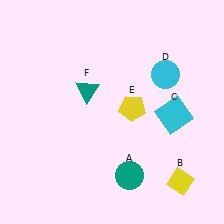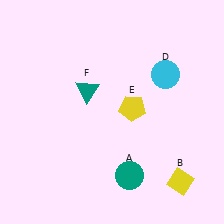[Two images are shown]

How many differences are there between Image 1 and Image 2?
There is 1 difference between the two images.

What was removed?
The cyan square (C) was removed in Image 2.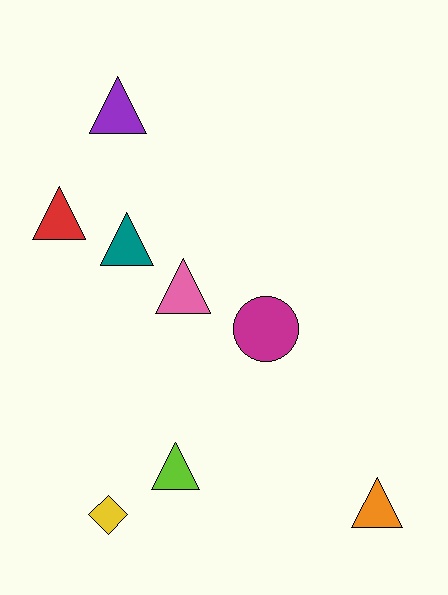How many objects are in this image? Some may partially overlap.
There are 8 objects.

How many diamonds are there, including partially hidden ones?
There is 1 diamond.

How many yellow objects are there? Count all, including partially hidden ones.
There is 1 yellow object.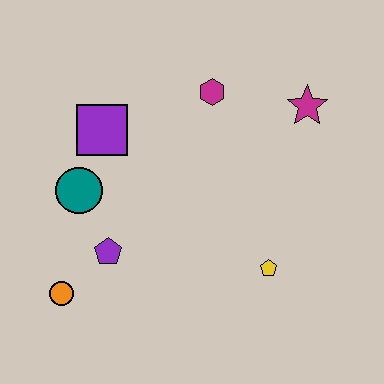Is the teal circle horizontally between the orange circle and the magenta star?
Yes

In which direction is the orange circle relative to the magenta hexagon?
The orange circle is below the magenta hexagon.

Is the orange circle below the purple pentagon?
Yes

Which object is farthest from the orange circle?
The magenta star is farthest from the orange circle.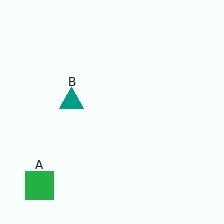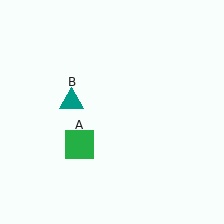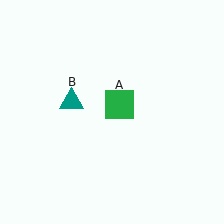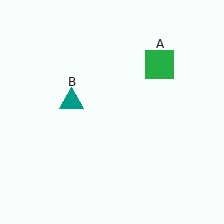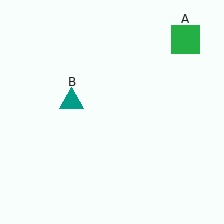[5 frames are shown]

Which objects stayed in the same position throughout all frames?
Teal triangle (object B) remained stationary.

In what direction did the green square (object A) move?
The green square (object A) moved up and to the right.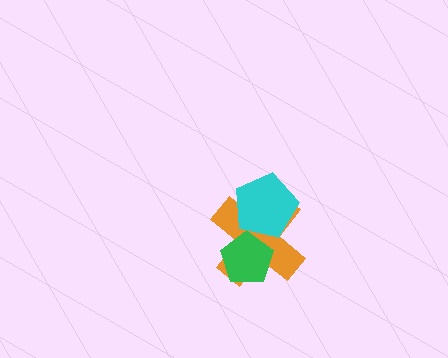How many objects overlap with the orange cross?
2 objects overlap with the orange cross.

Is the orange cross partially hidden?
Yes, it is partially covered by another shape.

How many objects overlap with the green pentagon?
1 object overlaps with the green pentagon.